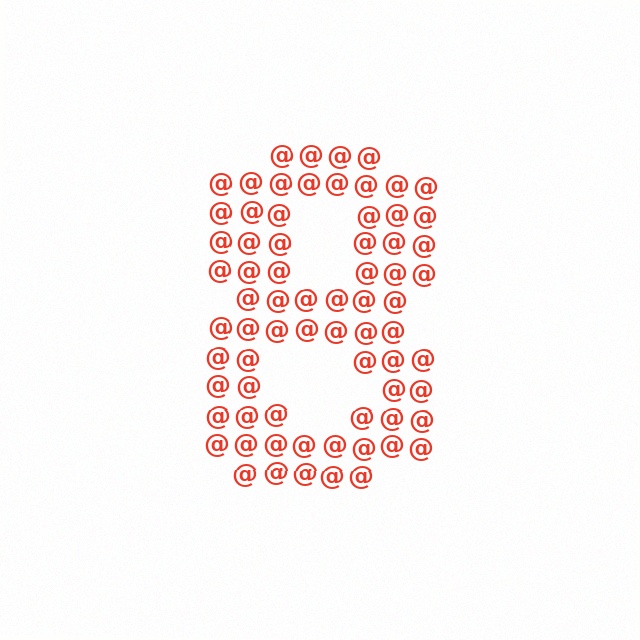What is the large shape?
The large shape is the digit 8.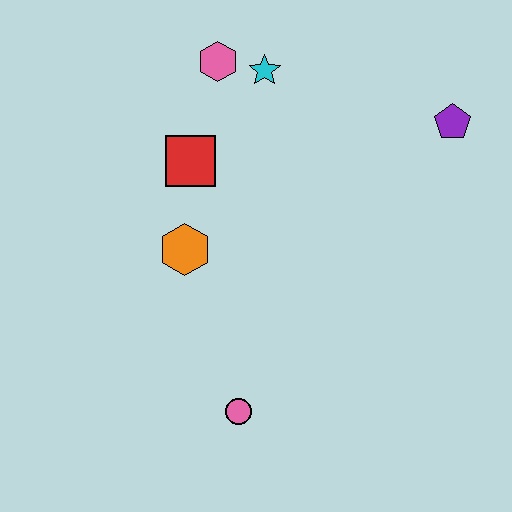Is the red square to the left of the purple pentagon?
Yes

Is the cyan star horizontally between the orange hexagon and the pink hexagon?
No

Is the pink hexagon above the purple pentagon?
Yes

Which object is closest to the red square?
The orange hexagon is closest to the red square.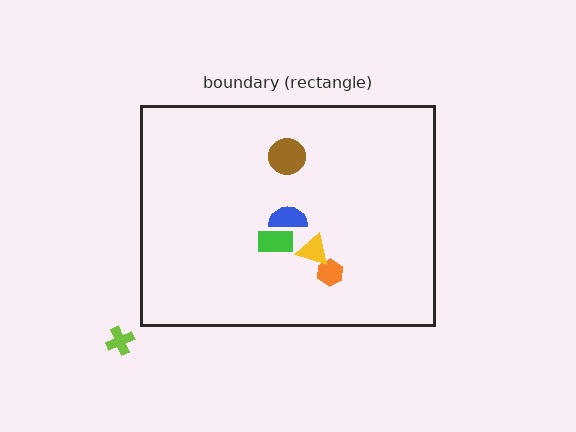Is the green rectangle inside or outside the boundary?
Inside.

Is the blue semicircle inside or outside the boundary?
Inside.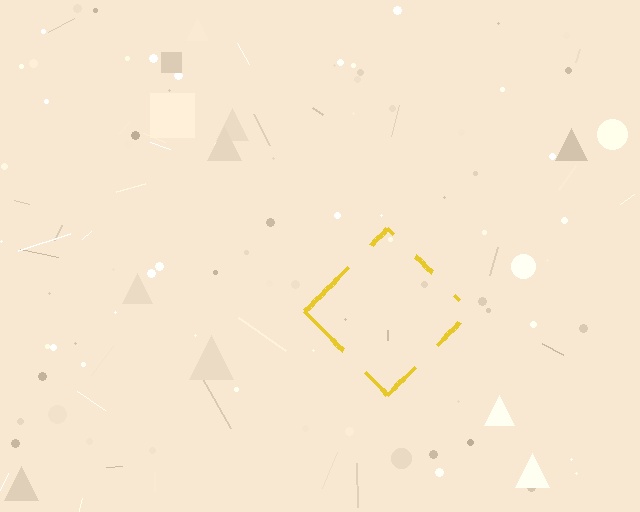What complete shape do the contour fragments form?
The contour fragments form a diamond.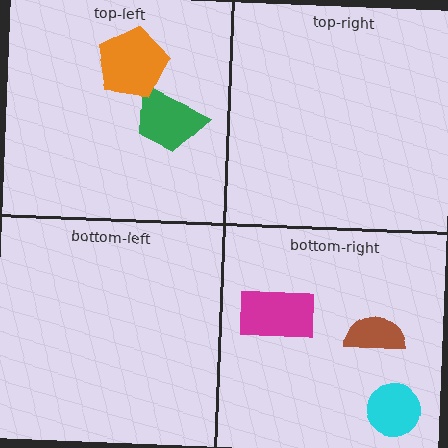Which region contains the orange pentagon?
The top-left region.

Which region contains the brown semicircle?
The bottom-right region.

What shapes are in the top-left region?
The green trapezoid, the orange pentagon.